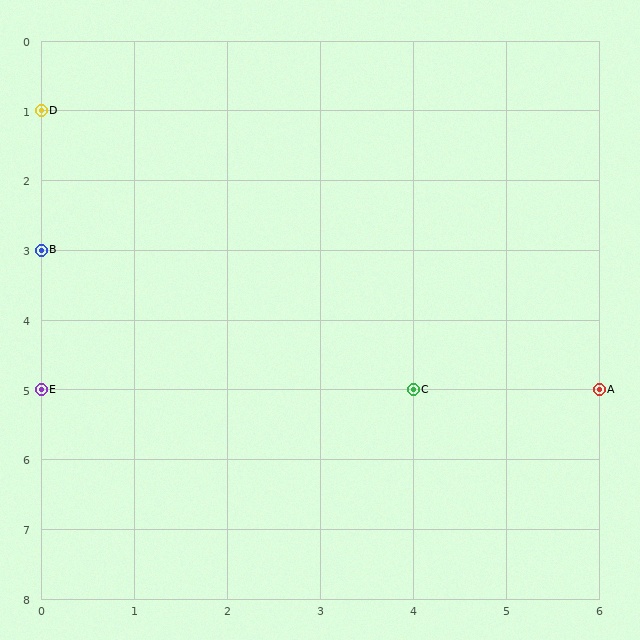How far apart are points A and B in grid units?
Points A and B are 6 columns and 2 rows apart (about 6.3 grid units diagonally).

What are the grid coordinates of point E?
Point E is at grid coordinates (0, 5).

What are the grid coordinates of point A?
Point A is at grid coordinates (6, 5).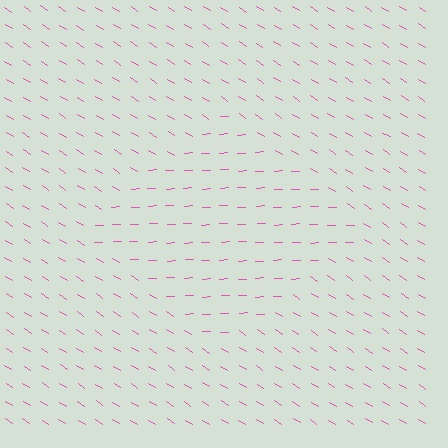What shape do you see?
I see a diamond.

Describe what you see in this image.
The image is filled with small pink line segments. A diamond region in the image has lines oriented differently from the surrounding lines, creating a visible texture boundary.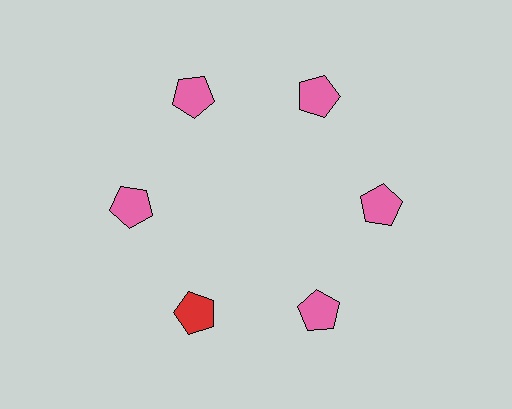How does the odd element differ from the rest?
It has a different color: red instead of pink.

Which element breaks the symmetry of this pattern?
The red pentagon at roughly the 7 o'clock position breaks the symmetry. All other shapes are pink pentagons.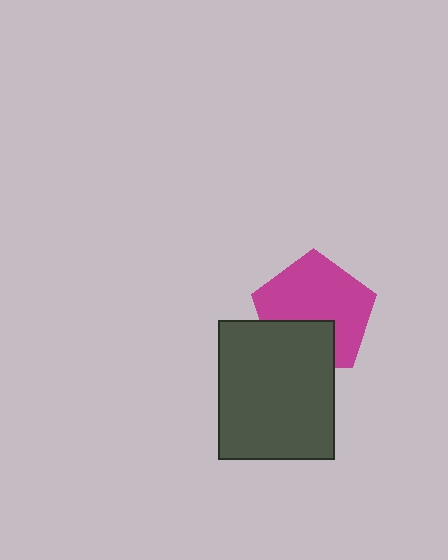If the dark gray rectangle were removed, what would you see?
You would see the complete magenta pentagon.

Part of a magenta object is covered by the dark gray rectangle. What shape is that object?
It is a pentagon.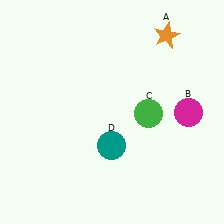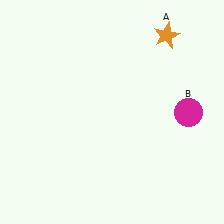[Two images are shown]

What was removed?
The green circle (C), the teal circle (D) were removed in Image 2.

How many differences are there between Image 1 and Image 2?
There are 2 differences between the two images.